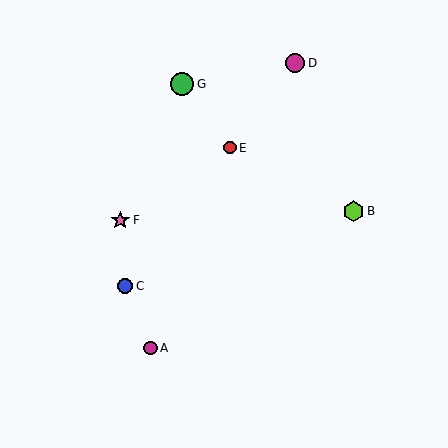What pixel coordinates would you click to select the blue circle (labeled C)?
Click at (125, 286) to select the blue circle C.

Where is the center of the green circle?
The center of the green circle is at (182, 84).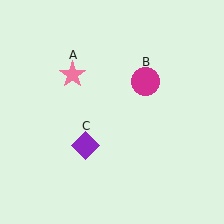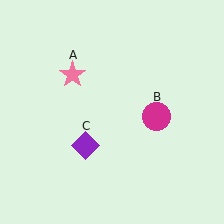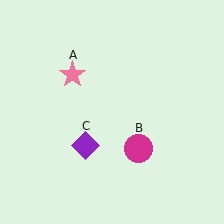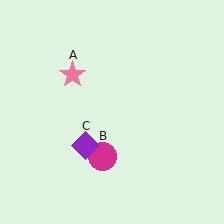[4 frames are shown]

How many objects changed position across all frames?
1 object changed position: magenta circle (object B).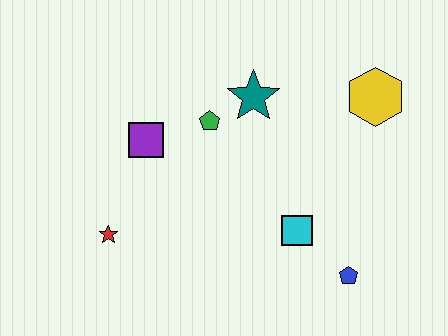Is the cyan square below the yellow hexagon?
Yes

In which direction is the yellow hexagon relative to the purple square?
The yellow hexagon is to the right of the purple square.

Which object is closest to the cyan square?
The blue pentagon is closest to the cyan square.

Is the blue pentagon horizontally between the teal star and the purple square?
No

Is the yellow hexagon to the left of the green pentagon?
No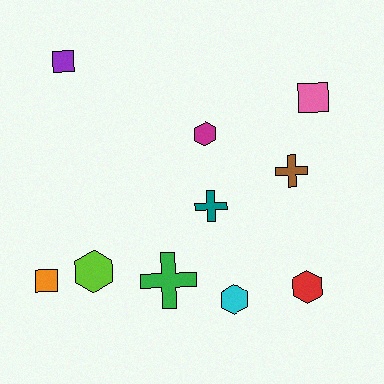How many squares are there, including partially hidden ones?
There are 3 squares.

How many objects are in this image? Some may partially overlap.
There are 10 objects.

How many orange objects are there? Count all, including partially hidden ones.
There is 1 orange object.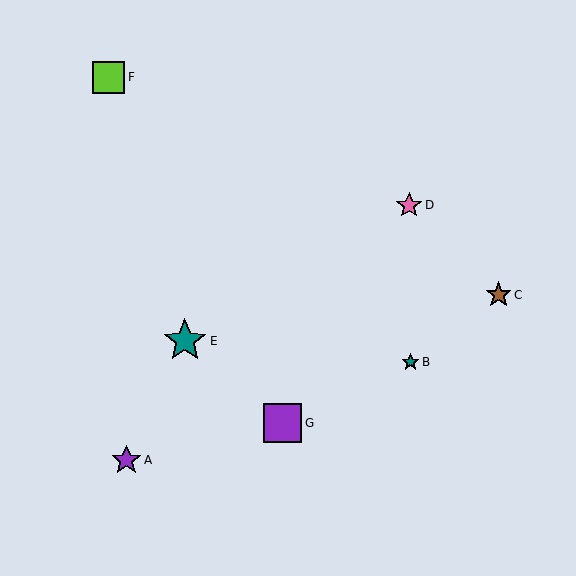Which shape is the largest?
The teal star (labeled E) is the largest.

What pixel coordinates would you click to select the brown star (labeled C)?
Click at (499, 295) to select the brown star C.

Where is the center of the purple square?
The center of the purple square is at (282, 423).